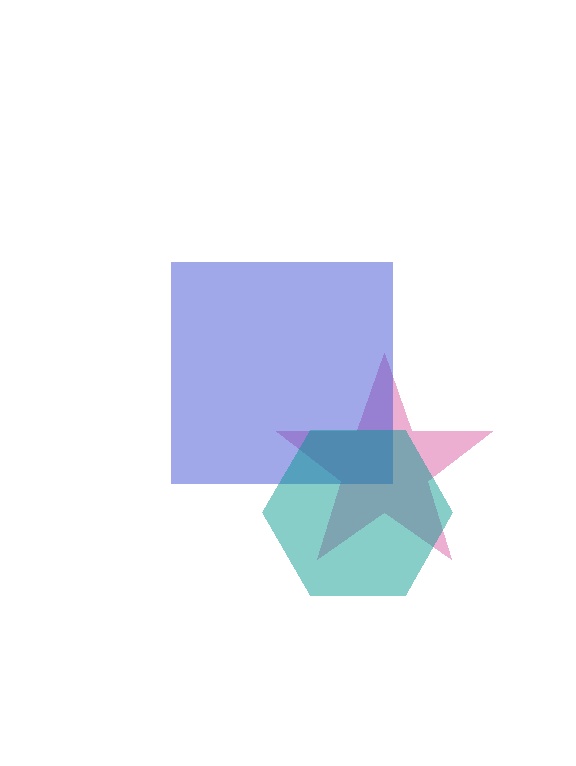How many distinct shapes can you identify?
There are 3 distinct shapes: a pink star, a blue square, a teal hexagon.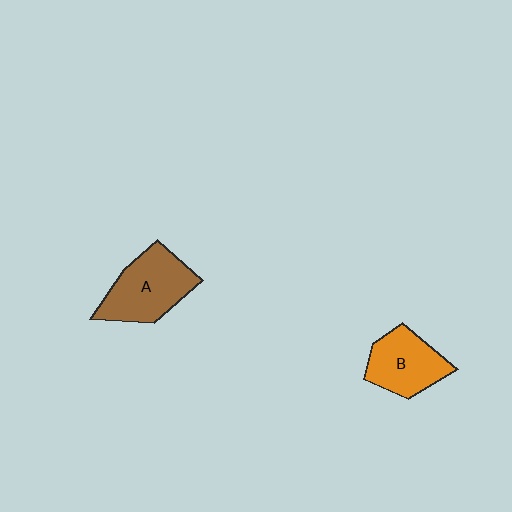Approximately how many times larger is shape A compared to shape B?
Approximately 1.2 times.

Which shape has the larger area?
Shape A (brown).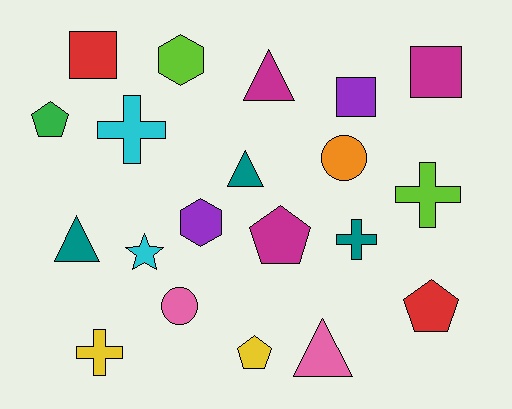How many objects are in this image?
There are 20 objects.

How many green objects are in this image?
There is 1 green object.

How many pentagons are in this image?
There are 4 pentagons.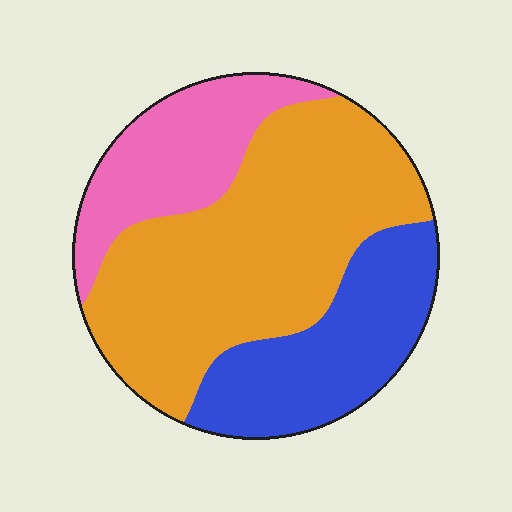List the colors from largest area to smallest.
From largest to smallest: orange, blue, pink.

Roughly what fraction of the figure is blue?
Blue takes up about one quarter (1/4) of the figure.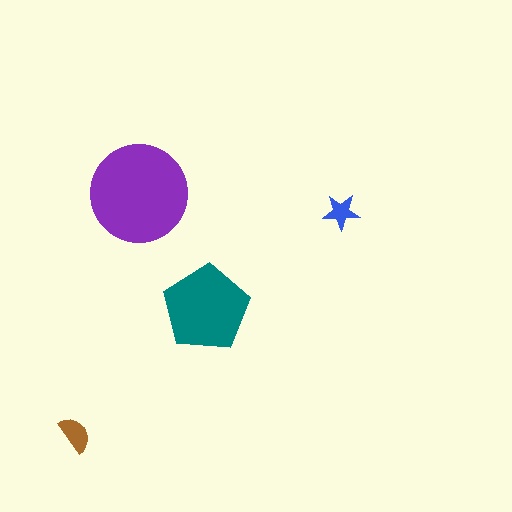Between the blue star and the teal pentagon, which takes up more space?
The teal pentagon.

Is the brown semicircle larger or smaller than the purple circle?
Smaller.